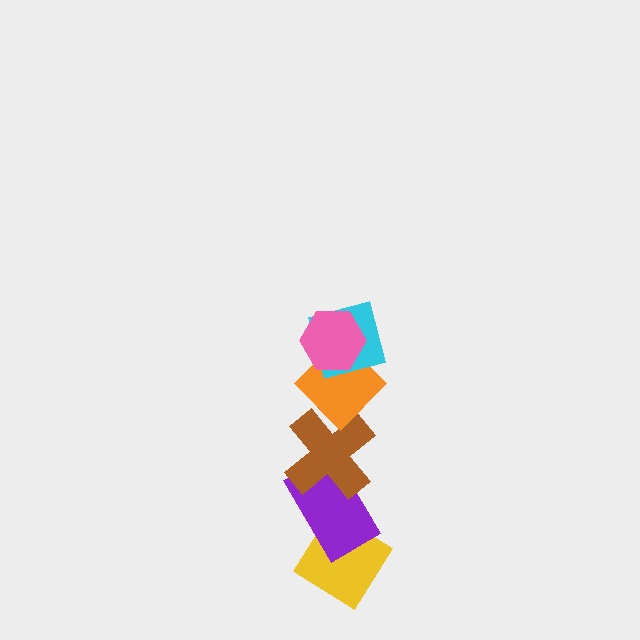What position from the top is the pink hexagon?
The pink hexagon is 1st from the top.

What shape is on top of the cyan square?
The pink hexagon is on top of the cyan square.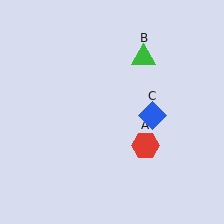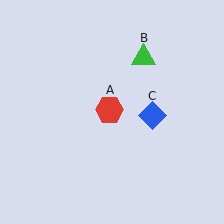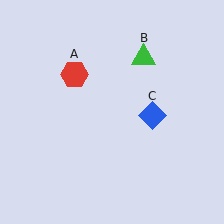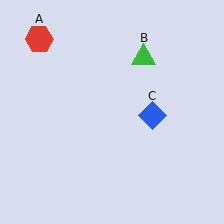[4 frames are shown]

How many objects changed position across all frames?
1 object changed position: red hexagon (object A).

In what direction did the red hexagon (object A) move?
The red hexagon (object A) moved up and to the left.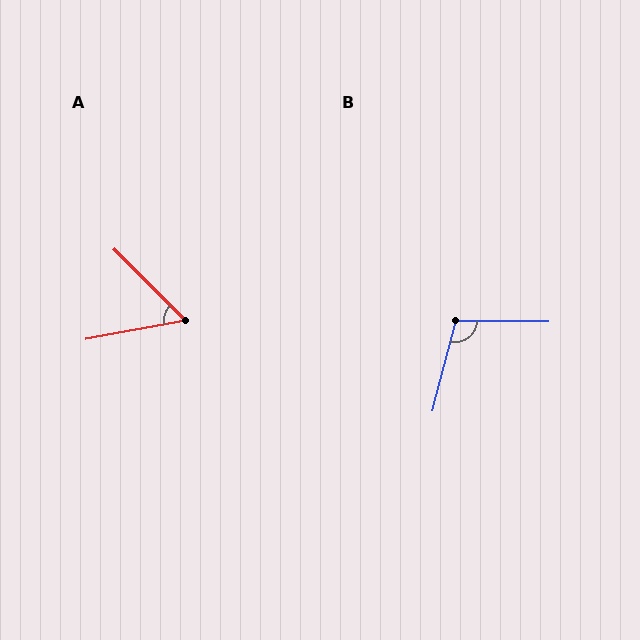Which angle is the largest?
B, at approximately 104 degrees.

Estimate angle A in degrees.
Approximately 56 degrees.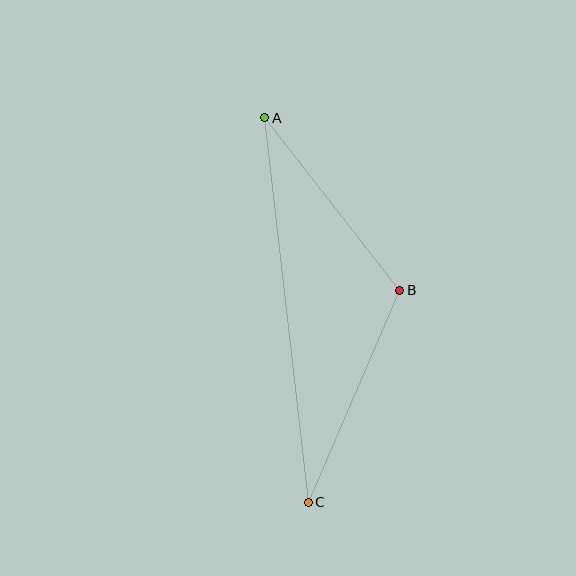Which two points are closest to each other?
Points A and B are closest to each other.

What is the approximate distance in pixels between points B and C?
The distance between B and C is approximately 231 pixels.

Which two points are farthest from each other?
Points A and C are farthest from each other.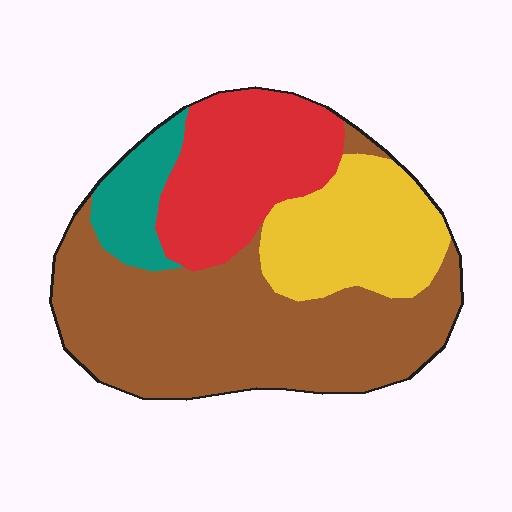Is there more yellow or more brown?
Brown.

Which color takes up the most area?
Brown, at roughly 50%.